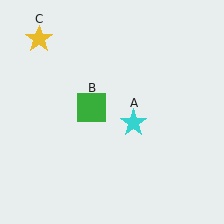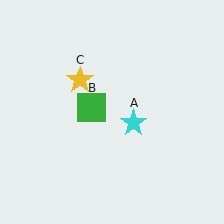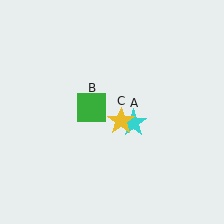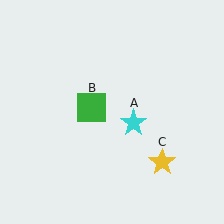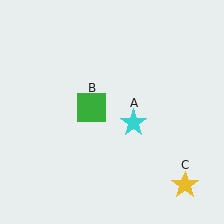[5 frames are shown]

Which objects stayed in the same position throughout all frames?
Cyan star (object A) and green square (object B) remained stationary.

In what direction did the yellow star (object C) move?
The yellow star (object C) moved down and to the right.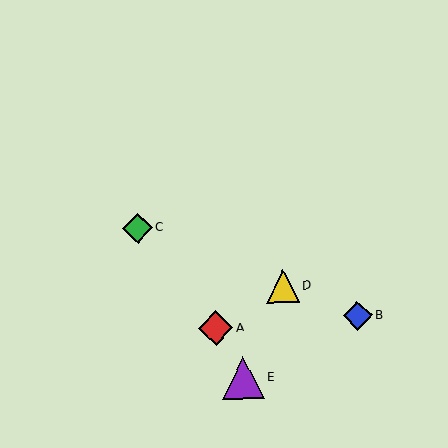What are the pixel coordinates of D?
Object D is at (283, 286).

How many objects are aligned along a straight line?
3 objects (B, C, D) are aligned along a straight line.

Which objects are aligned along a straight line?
Objects B, C, D are aligned along a straight line.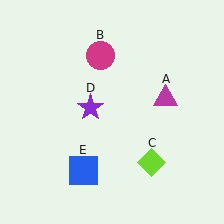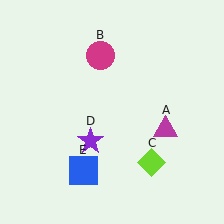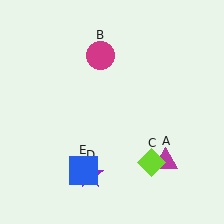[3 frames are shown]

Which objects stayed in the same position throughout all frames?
Magenta circle (object B) and lime diamond (object C) and blue square (object E) remained stationary.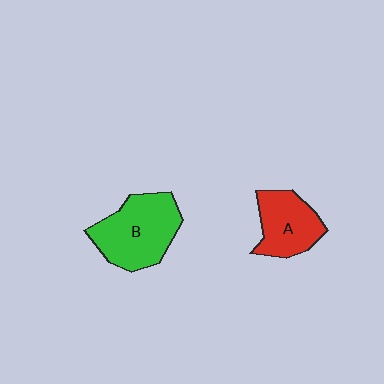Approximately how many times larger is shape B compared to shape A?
Approximately 1.4 times.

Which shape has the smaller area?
Shape A (red).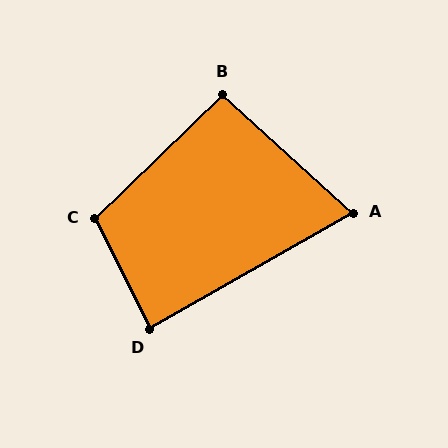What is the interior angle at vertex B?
Approximately 94 degrees (approximately right).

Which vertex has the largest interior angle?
C, at approximately 108 degrees.